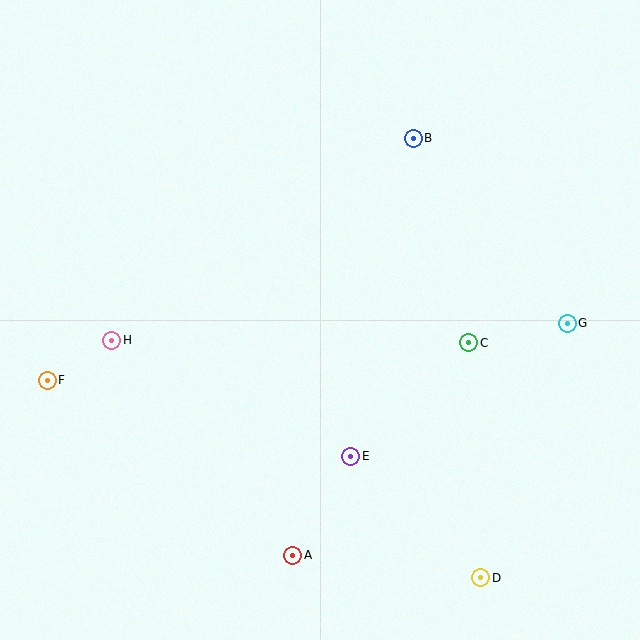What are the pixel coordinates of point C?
Point C is at (469, 343).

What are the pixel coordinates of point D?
Point D is at (481, 578).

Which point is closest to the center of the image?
Point E at (351, 456) is closest to the center.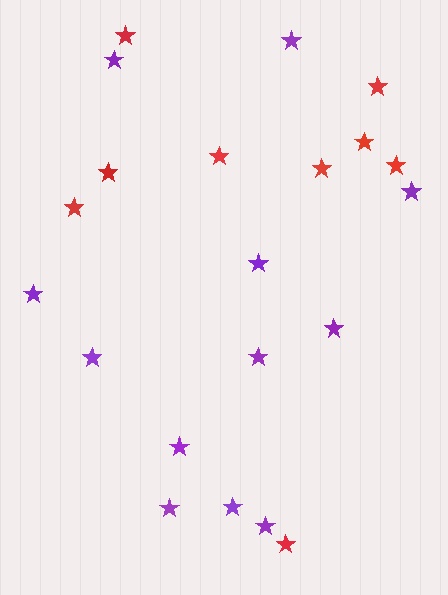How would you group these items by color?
There are 2 groups: one group of red stars (9) and one group of purple stars (12).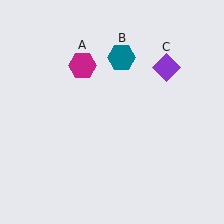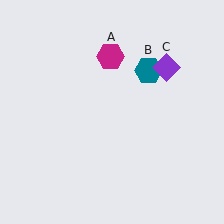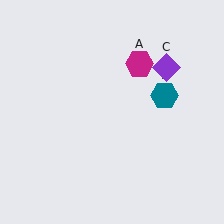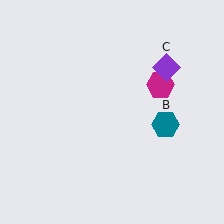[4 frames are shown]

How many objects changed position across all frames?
2 objects changed position: magenta hexagon (object A), teal hexagon (object B).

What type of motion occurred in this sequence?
The magenta hexagon (object A), teal hexagon (object B) rotated clockwise around the center of the scene.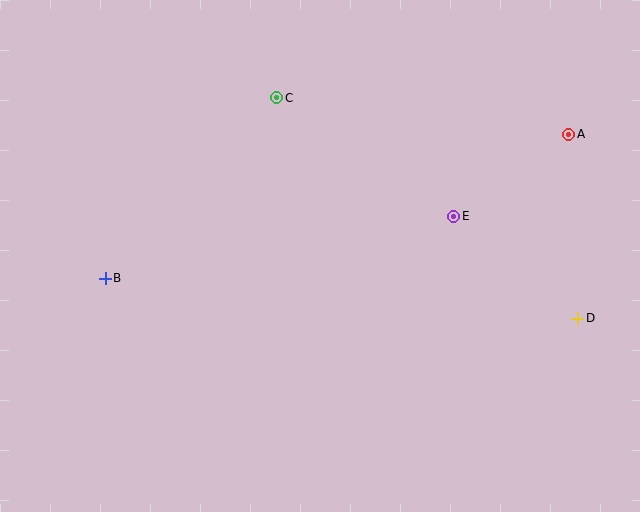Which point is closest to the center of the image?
Point E at (454, 216) is closest to the center.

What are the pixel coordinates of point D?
Point D is at (578, 318).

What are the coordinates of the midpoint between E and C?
The midpoint between E and C is at (365, 157).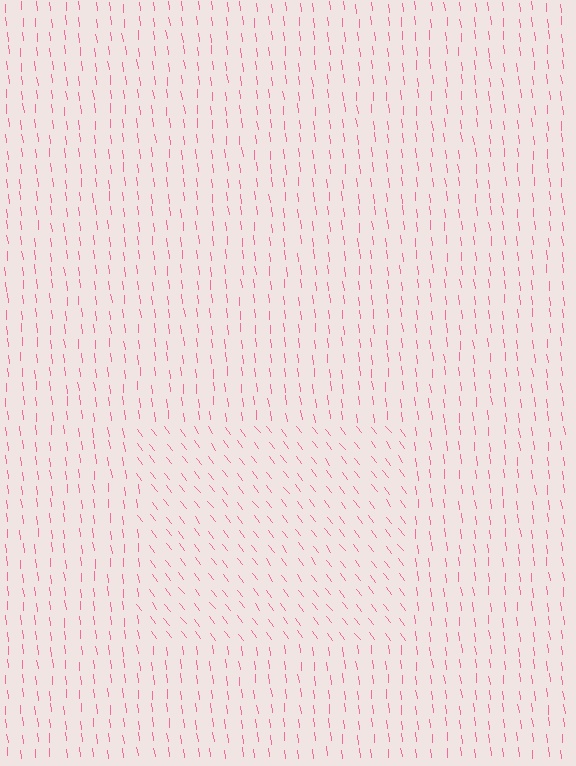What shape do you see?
I see a rectangle.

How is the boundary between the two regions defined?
The boundary is defined purely by a change in line orientation (approximately 30 degrees difference). All lines are the same color and thickness.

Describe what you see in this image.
The image is filled with small pink line segments. A rectangle region in the image has lines oriented differently from the surrounding lines, creating a visible texture boundary.